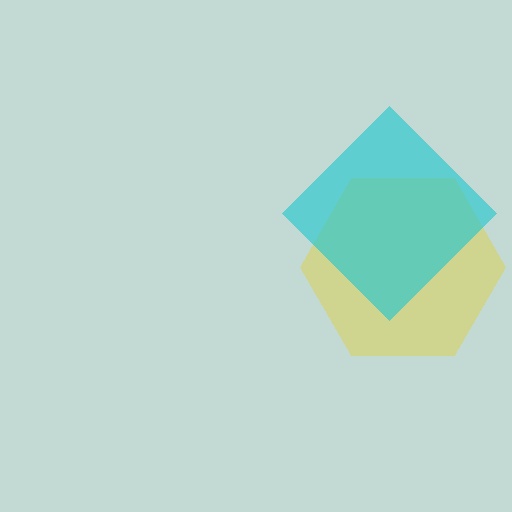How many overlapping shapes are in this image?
There are 2 overlapping shapes in the image.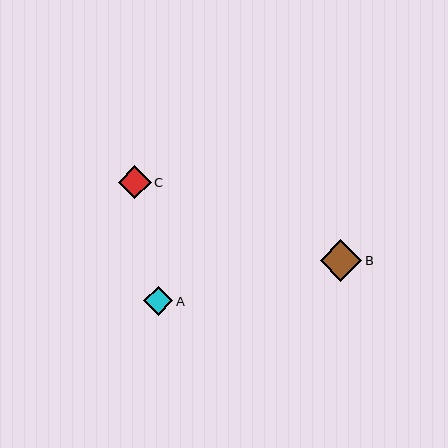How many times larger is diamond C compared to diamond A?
Diamond C is approximately 1.1 times the size of diamond A.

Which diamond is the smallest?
Diamond A is the smallest with a size of approximately 29 pixels.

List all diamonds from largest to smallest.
From largest to smallest: B, C, A.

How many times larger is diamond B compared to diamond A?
Diamond B is approximately 1.4 times the size of diamond A.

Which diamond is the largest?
Diamond B is the largest with a size of approximately 42 pixels.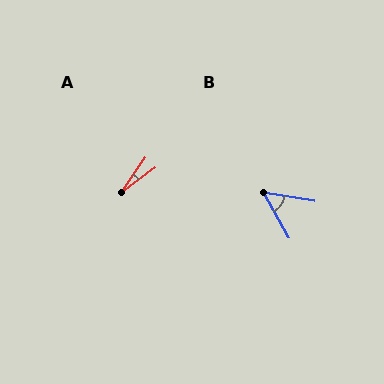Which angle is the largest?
B, at approximately 51 degrees.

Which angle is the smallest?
A, at approximately 18 degrees.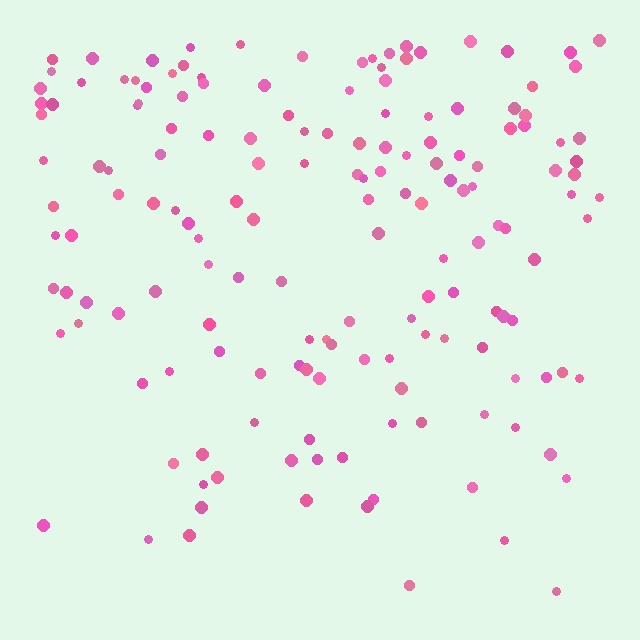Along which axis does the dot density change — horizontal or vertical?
Vertical.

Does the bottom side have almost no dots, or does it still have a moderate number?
Still a moderate number, just noticeably fewer than the top.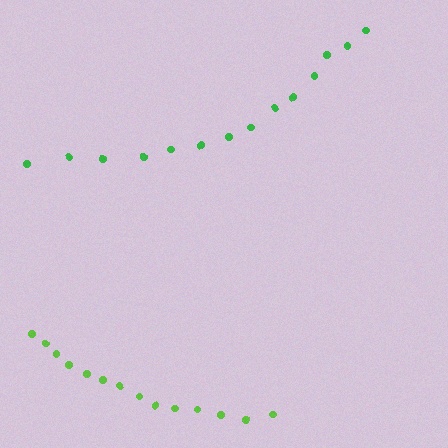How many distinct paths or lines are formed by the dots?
There are 2 distinct paths.